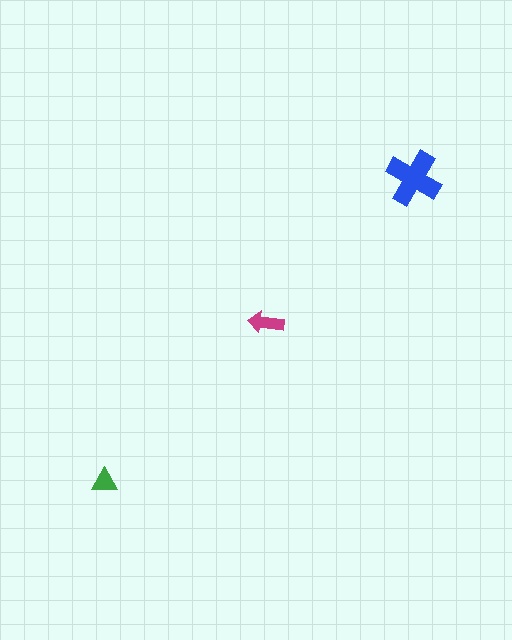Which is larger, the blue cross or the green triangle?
The blue cross.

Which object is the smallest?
The green triangle.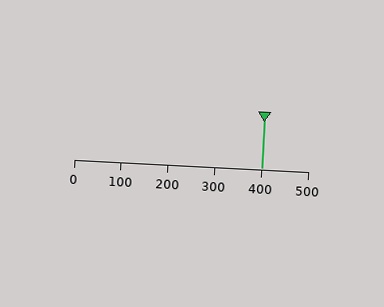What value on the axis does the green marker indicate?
The marker indicates approximately 400.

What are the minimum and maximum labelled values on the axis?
The axis runs from 0 to 500.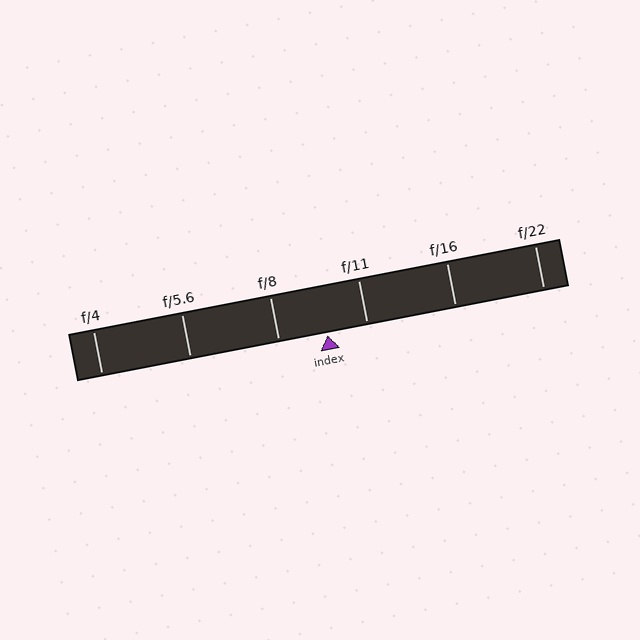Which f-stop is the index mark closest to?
The index mark is closest to f/11.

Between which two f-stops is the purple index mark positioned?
The index mark is between f/8 and f/11.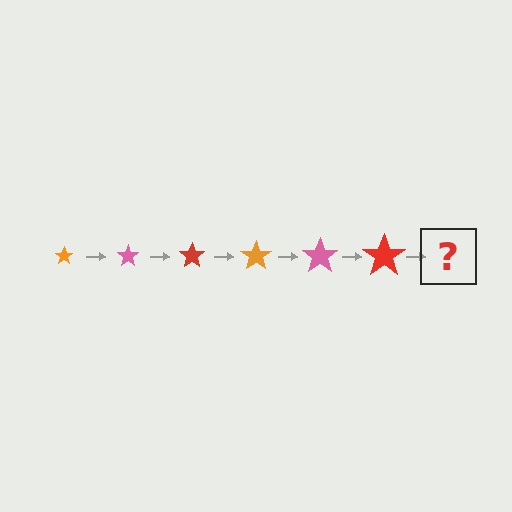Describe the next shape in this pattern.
It should be an orange star, larger than the previous one.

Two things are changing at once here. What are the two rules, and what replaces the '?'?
The two rules are that the star grows larger each step and the color cycles through orange, pink, and red. The '?' should be an orange star, larger than the previous one.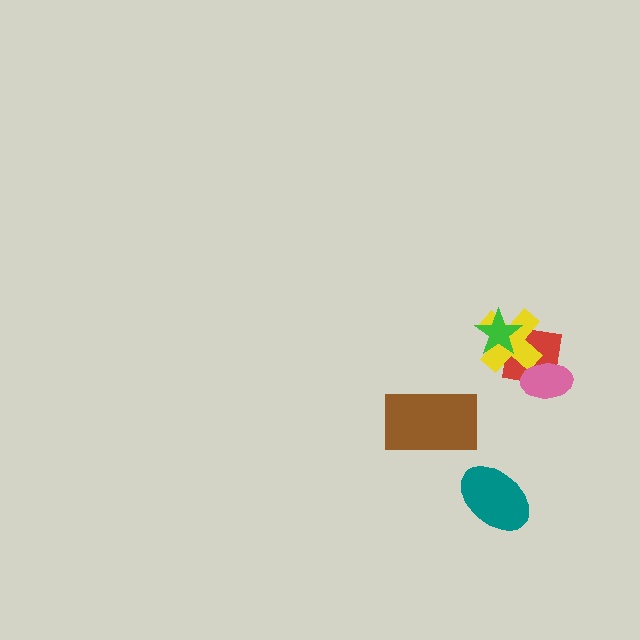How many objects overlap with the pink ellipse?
2 objects overlap with the pink ellipse.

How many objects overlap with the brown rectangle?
0 objects overlap with the brown rectangle.